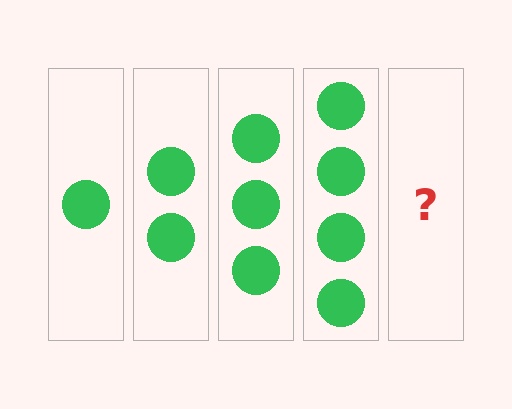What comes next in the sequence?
The next element should be 5 circles.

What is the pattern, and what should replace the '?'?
The pattern is that each step adds one more circle. The '?' should be 5 circles.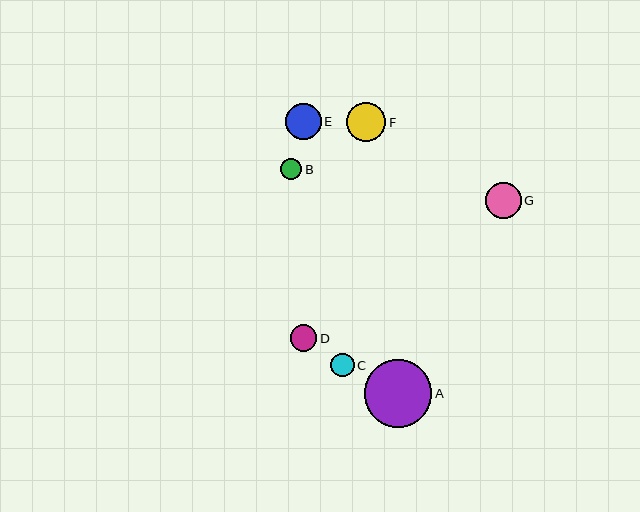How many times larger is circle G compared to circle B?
Circle G is approximately 1.7 times the size of circle B.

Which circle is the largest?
Circle A is the largest with a size of approximately 68 pixels.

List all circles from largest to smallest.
From largest to smallest: A, F, G, E, D, C, B.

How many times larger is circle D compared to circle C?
Circle D is approximately 1.1 times the size of circle C.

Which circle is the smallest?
Circle B is the smallest with a size of approximately 21 pixels.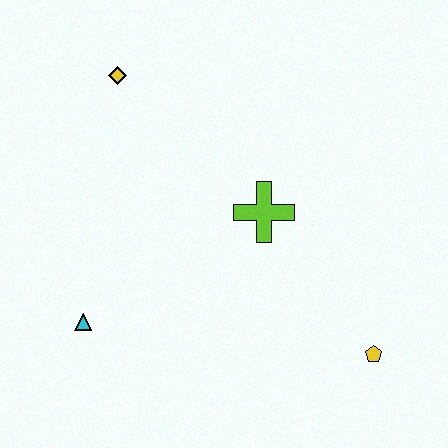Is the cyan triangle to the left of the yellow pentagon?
Yes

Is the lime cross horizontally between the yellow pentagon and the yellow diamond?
Yes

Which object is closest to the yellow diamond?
The lime cross is closest to the yellow diamond.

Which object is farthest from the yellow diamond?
The yellow pentagon is farthest from the yellow diamond.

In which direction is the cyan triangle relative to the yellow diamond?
The cyan triangle is below the yellow diamond.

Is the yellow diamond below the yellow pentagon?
No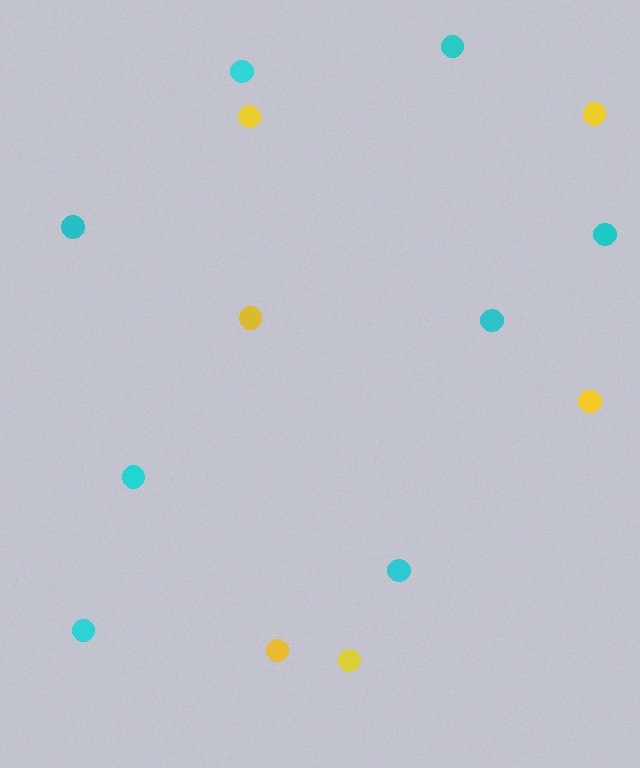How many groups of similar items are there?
There are 2 groups: one group of cyan circles (8) and one group of yellow circles (6).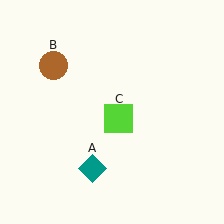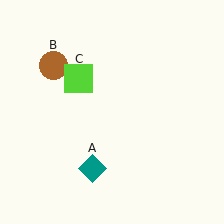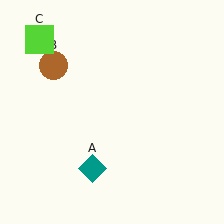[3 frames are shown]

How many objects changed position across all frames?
1 object changed position: lime square (object C).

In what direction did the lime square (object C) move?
The lime square (object C) moved up and to the left.